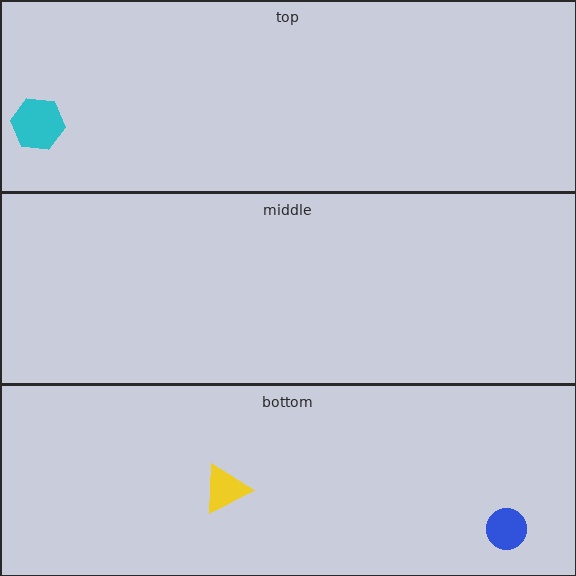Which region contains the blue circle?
The bottom region.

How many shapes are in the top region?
1.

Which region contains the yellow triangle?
The bottom region.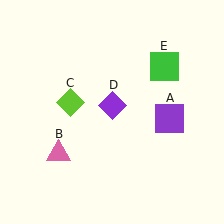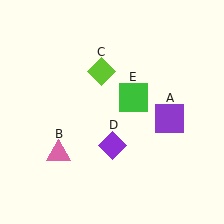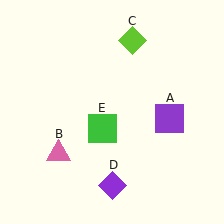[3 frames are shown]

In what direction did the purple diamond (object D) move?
The purple diamond (object D) moved down.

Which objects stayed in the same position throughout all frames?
Purple square (object A) and pink triangle (object B) remained stationary.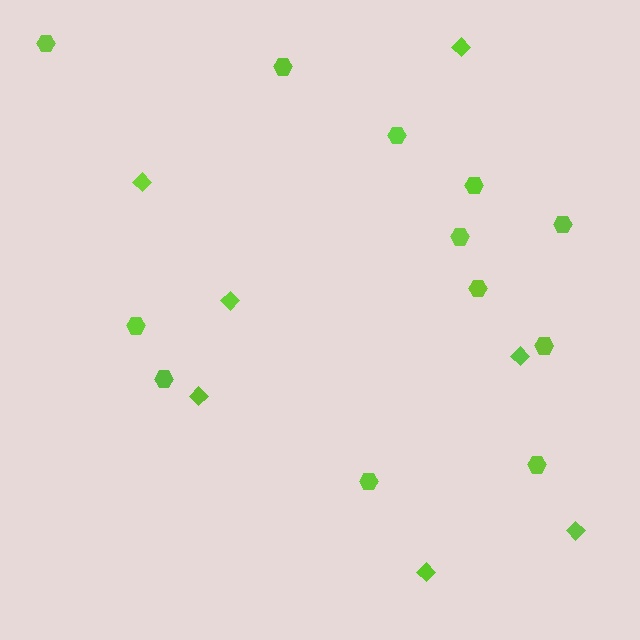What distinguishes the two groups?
There are 2 groups: one group of diamonds (7) and one group of hexagons (12).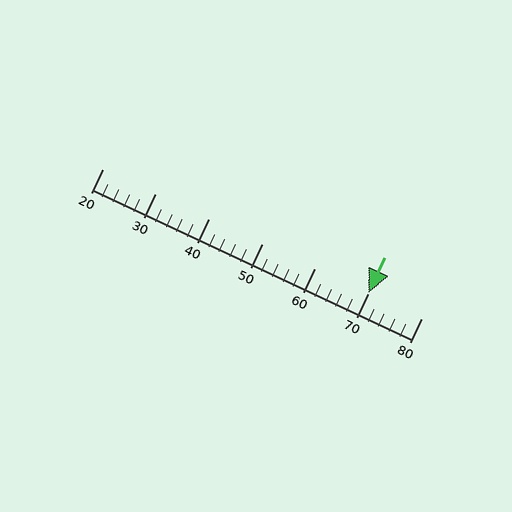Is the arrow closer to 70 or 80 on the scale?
The arrow is closer to 70.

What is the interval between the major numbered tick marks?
The major tick marks are spaced 10 units apart.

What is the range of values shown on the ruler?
The ruler shows values from 20 to 80.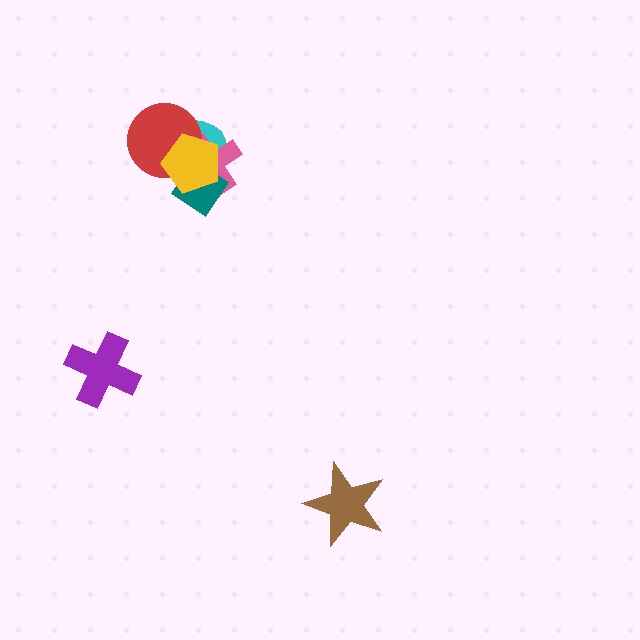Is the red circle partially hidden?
Yes, it is partially covered by another shape.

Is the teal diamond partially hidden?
Yes, it is partially covered by another shape.